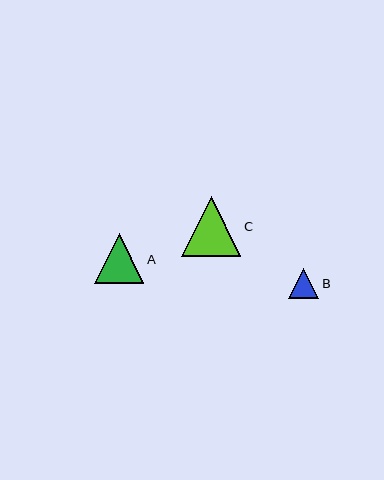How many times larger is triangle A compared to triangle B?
Triangle A is approximately 1.6 times the size of triangle B.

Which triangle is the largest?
Triangle C is the largest with a size of approximately 60 pixels.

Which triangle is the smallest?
Triangle B is the smallest with a size of approximately 30 pixels.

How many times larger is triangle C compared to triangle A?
Triangle C is approximately 1.2 times the size of triangle A.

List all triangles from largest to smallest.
From largest to smallest: C, A, B.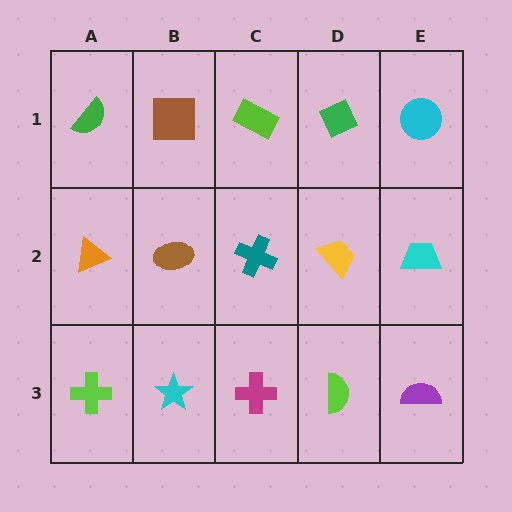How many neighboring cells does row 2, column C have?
4.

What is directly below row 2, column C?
A magenta cross.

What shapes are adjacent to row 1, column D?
A yellow trapezoid (row 2, column D), a lime rectangle (row 1, column C), a cyan circle (row 1, column E).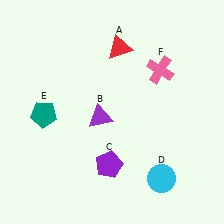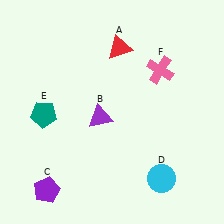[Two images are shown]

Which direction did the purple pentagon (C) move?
The purple pentagon (C) moved left.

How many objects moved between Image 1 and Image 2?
1 object moved between the two images.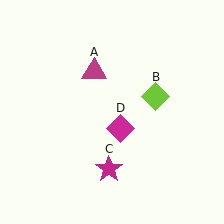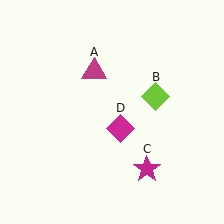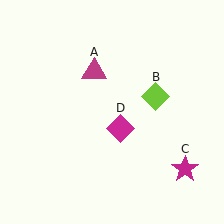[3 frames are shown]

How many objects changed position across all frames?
1 object changed position: magenta star (object C).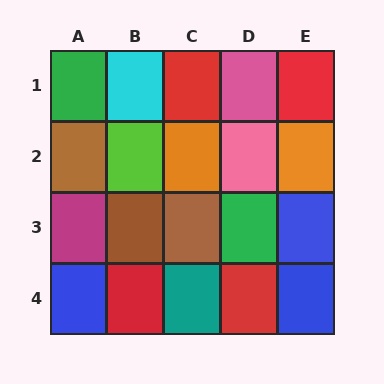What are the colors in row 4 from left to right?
Blue, red, teal, red, blue.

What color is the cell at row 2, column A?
Brown.